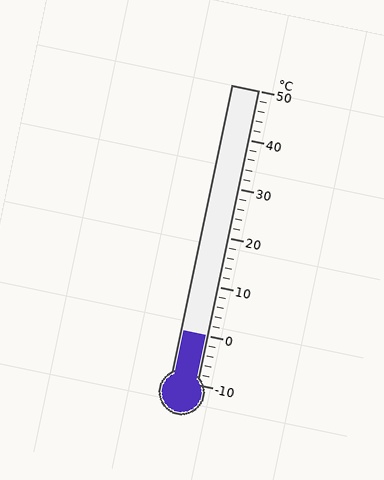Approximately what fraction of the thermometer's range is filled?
The thermometer is filled to approximately 15% of its range.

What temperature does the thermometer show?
The thermometer shows approximately 0°C.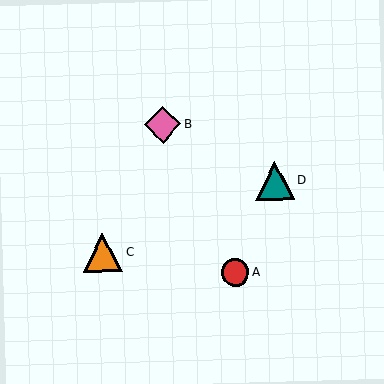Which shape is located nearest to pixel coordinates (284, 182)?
The teal triangle (labeled D) at (275, 181) is nearest to that location.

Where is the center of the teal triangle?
The center of the teal triangle is at (275, 181).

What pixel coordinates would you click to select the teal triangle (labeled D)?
Click at (275, 181) to select the teal triangle D.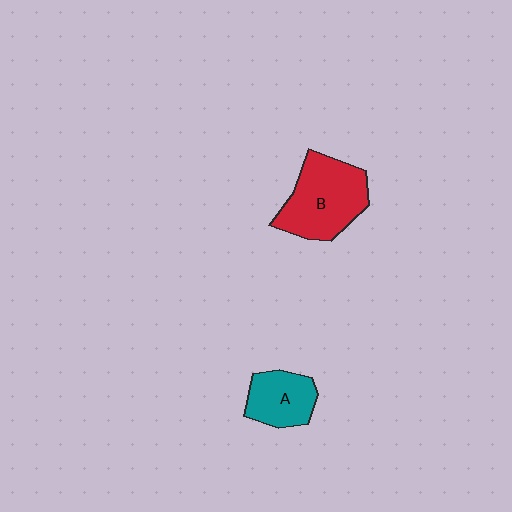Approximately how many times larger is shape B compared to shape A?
Approximately 1.6 times.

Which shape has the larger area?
Shape B (red).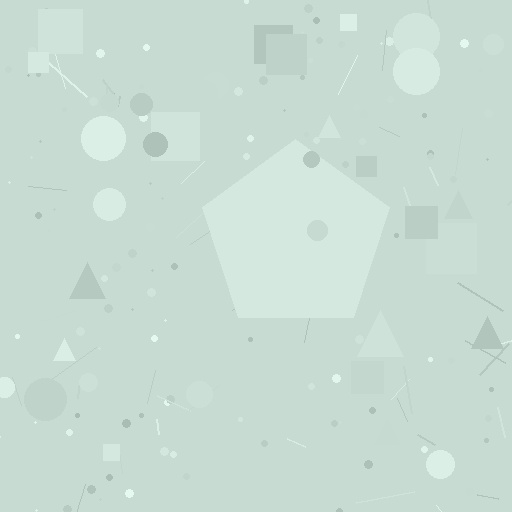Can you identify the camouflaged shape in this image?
The camouflaged shape is a pentagon.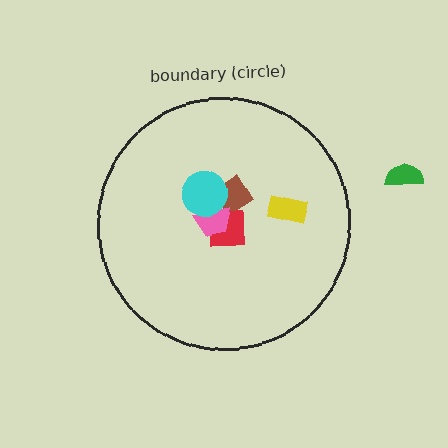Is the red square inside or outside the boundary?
Inside.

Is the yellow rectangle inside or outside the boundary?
Inside.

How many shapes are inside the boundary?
5 inside, 1 outside.